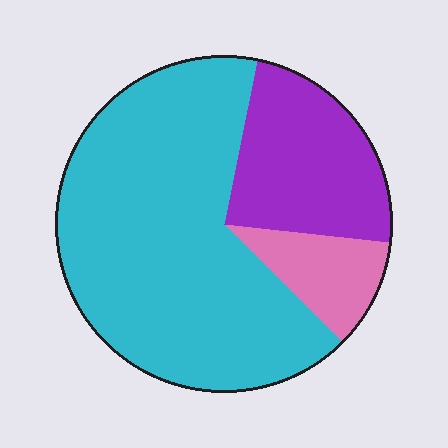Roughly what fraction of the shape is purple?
Purple takes up less than a quarter of the shape.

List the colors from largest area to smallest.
From largest to smallest: cyan, purple, pink.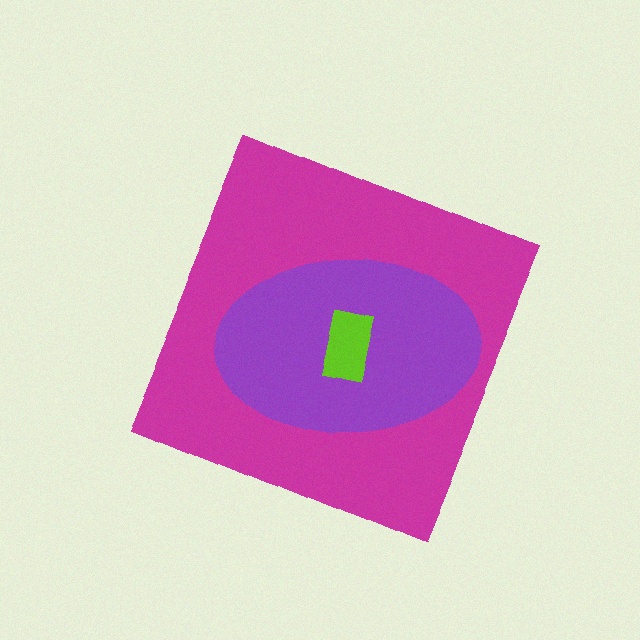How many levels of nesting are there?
3.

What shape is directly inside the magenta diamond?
The purple ellipse.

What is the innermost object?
The lime rectangle.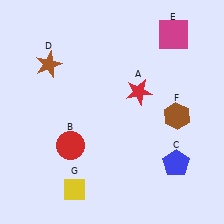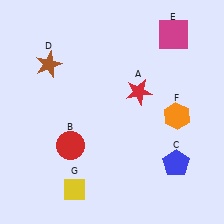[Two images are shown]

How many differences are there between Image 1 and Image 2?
There is 1 difference between the two images.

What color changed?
The hexagon (F) changed from brown in Image 1 to orange in Image 2.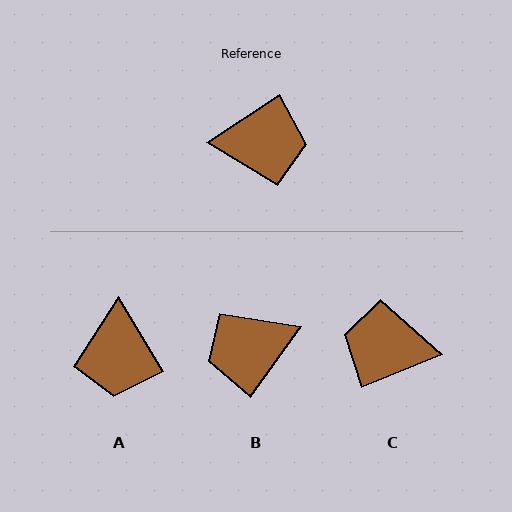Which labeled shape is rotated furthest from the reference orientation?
C, about 170 degrees away.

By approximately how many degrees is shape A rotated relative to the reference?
Approximately 92 degrees clockwise.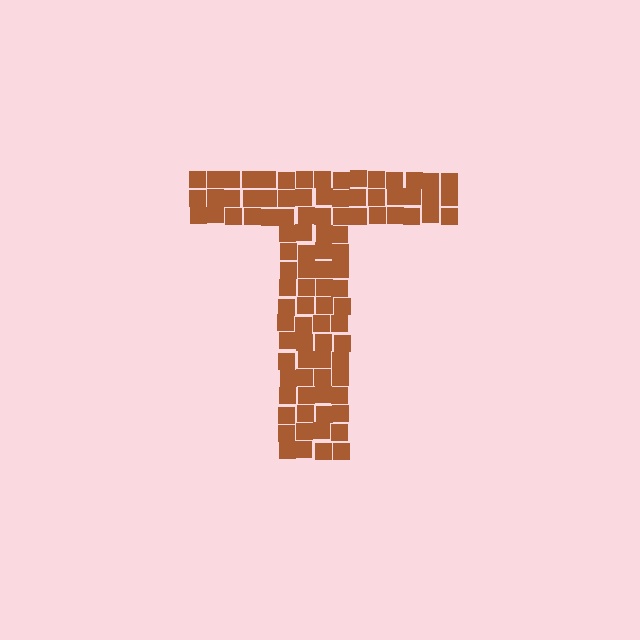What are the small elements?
The small elements are squares.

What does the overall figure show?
The overall figure shows the letter T.